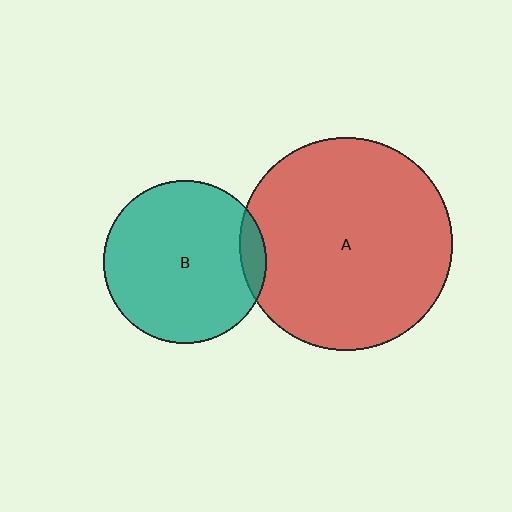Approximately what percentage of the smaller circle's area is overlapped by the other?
Approximately 10%.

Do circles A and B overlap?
Yes.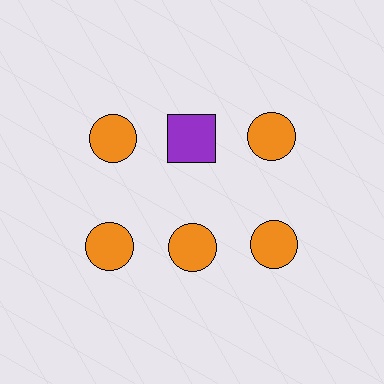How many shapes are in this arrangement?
There are 6 shapes arranged in a grid pattern.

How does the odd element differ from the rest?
It differs in both color (purple instead of orange) and shape (square instead of circle).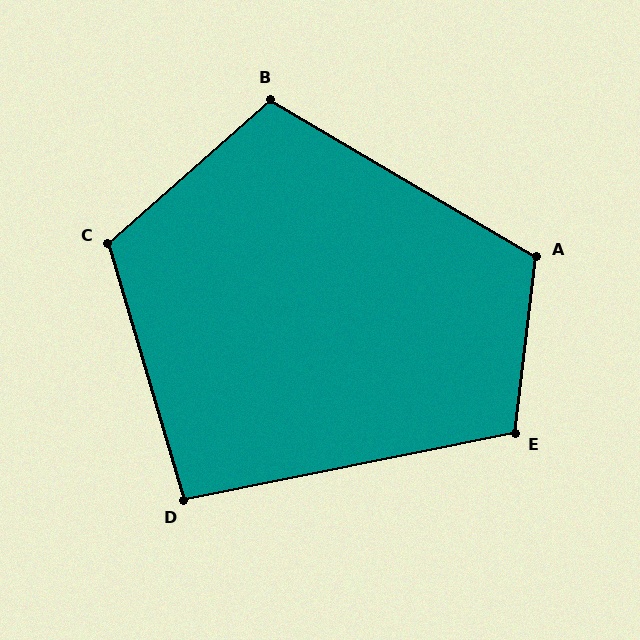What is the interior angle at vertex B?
Approximately 108 degrees (obtuse).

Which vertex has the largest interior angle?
C, at approximately 115 degrees.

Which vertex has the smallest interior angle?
D, at approximately 95 degrees.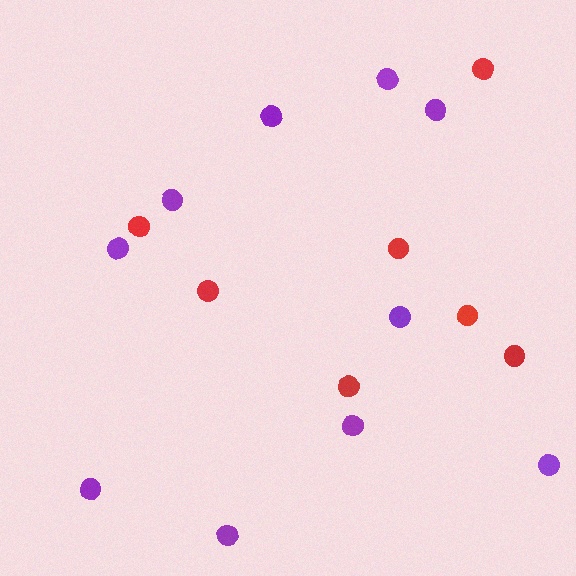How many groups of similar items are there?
There are 2 groups: one group of red circles (7) and one group of purple circles (10).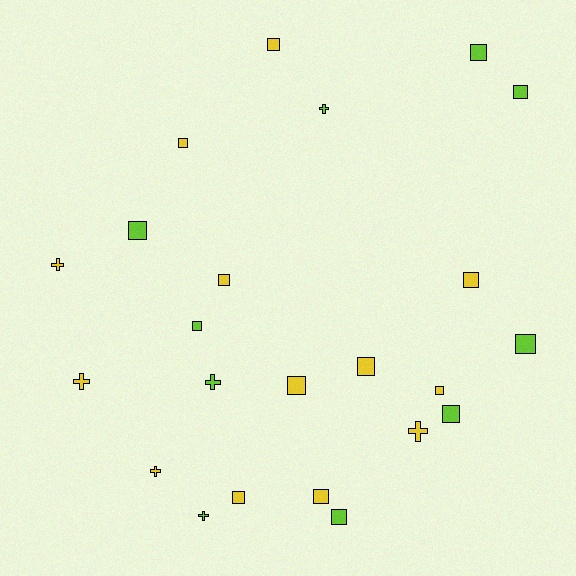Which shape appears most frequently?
Square, with 16 objects.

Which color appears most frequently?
Yellow, with 13 objects.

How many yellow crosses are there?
There are 4 yellow crosses.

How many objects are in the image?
There are 23 objects.